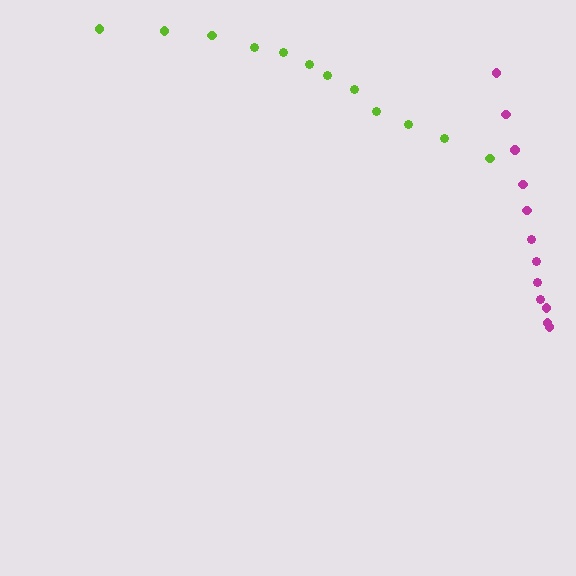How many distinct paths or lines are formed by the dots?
There are 2 distinct paths.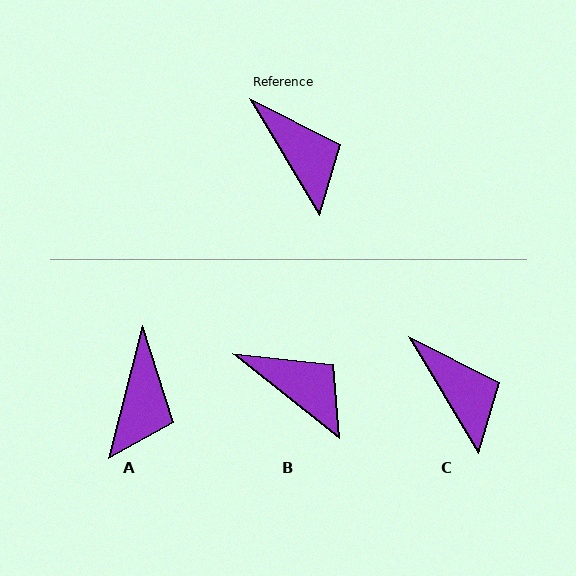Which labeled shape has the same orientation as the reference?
C.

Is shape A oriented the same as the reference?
No, it is off by about 45 degrees.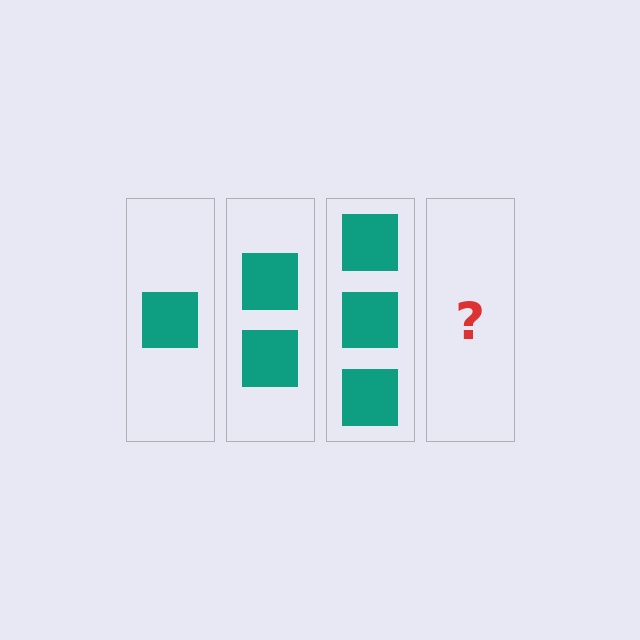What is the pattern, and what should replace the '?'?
The pattern is that each step adds one more square. The '?' should be 4 squares.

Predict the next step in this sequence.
The next step is 4 squares.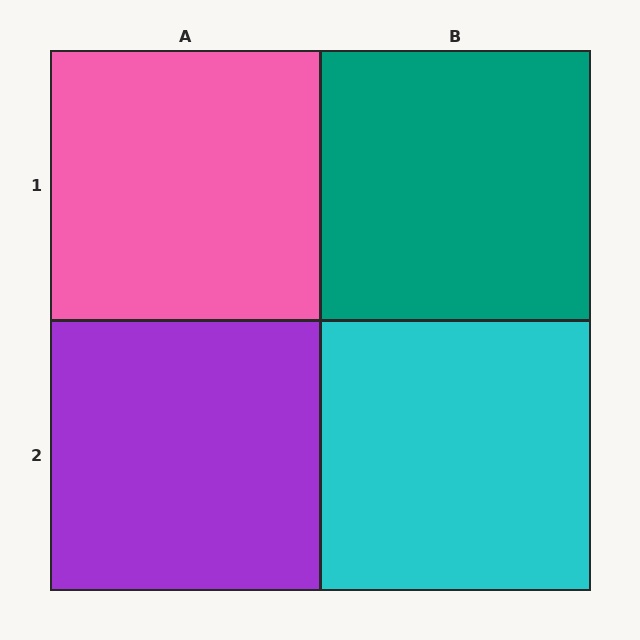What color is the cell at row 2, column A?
Purple.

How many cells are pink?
1 cell is pink.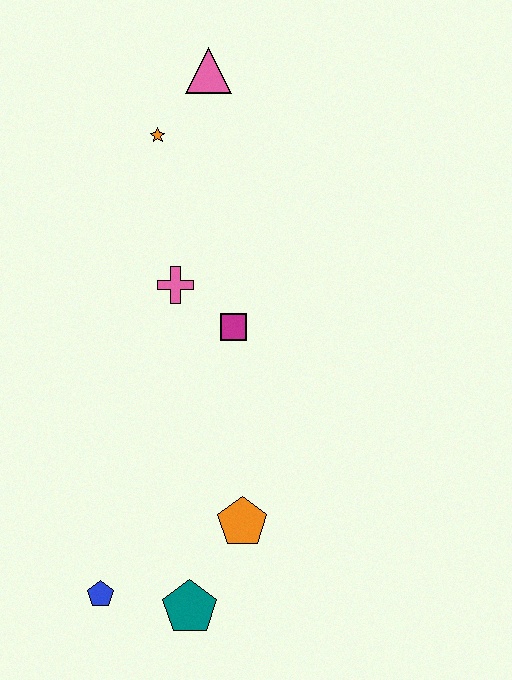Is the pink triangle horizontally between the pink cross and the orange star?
No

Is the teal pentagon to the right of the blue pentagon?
Yes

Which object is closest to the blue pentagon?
The teal pentagon is closest to the blue pentagon.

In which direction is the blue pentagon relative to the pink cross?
The blue pentagon is below the pink cross.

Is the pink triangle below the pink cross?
No